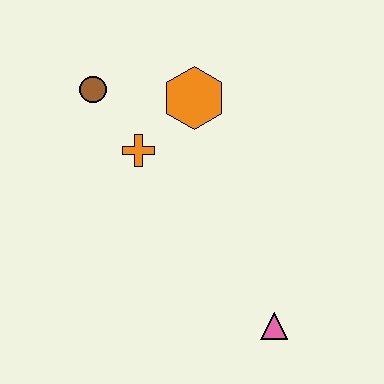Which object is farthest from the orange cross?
The pink triangle is farthest from the orange cross.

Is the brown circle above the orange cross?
Yes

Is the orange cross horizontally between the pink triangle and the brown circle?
Yes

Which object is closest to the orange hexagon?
The orange cross is closest to the orange hexagon.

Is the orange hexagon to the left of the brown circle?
No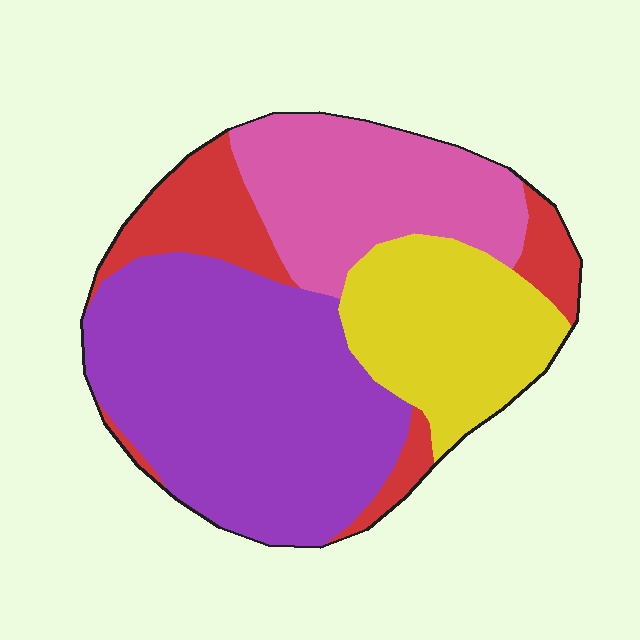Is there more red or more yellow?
Yellow.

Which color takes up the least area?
Red, at roughly 15%.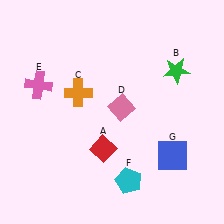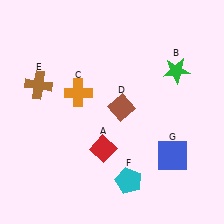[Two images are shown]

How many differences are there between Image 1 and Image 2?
There are 2 differences between the two images.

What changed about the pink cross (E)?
In Image 1, E is pink. In Image 2, it changed to brown.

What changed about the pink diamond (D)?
In Image 1, D is pink. In Image 2, it changed to brown.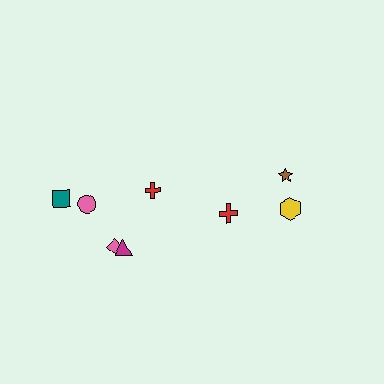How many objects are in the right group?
There are 3 objects.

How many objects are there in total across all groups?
There are 8 objects.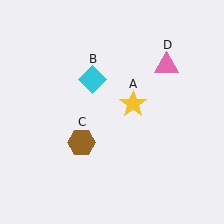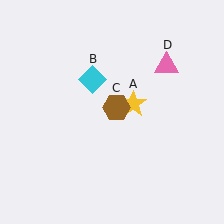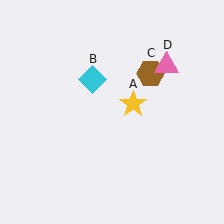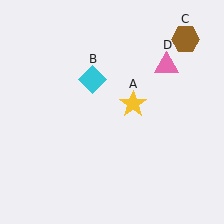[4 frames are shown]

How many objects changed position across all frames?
1 object changed position: brown hexagon (object C).